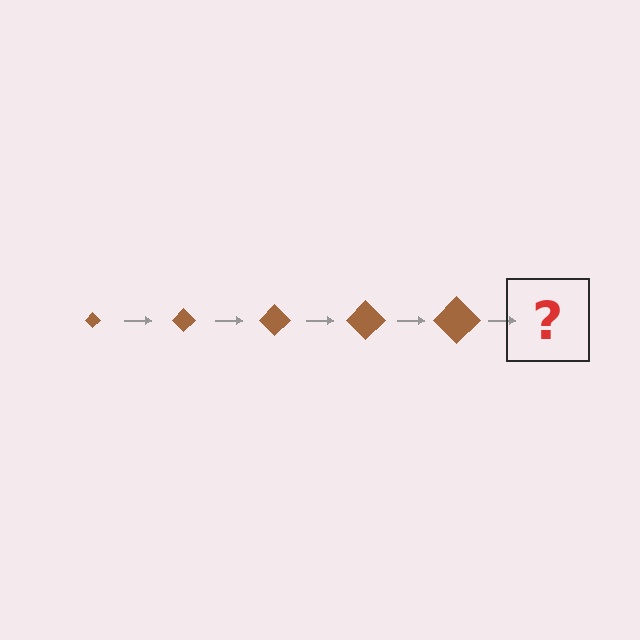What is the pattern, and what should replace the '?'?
The pattern is that the diamond gets progressively larger each step. The '?' should be a brown diamond, larger than the previous one.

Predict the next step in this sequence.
The next step is a brown diamond, larger than the previous one.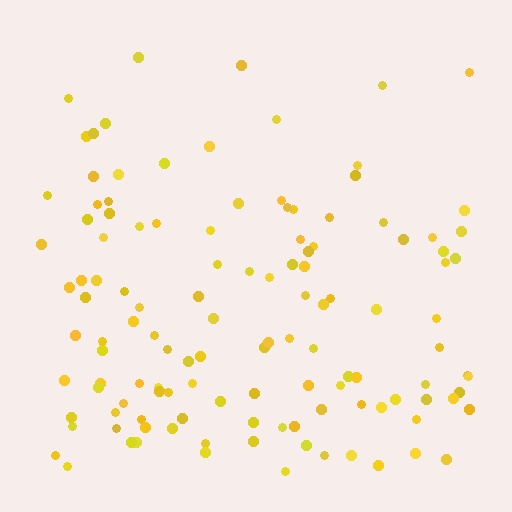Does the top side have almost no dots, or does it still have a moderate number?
Still a moderate number, just noticeably fewer than the bottom.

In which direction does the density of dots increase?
From top to bottom, with the bottom side densest.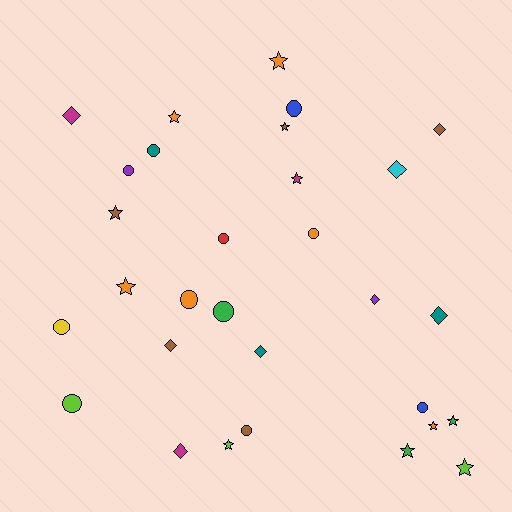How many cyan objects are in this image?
There is 1 cyan object.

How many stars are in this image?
There are 11 stars.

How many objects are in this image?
There are 30 objects.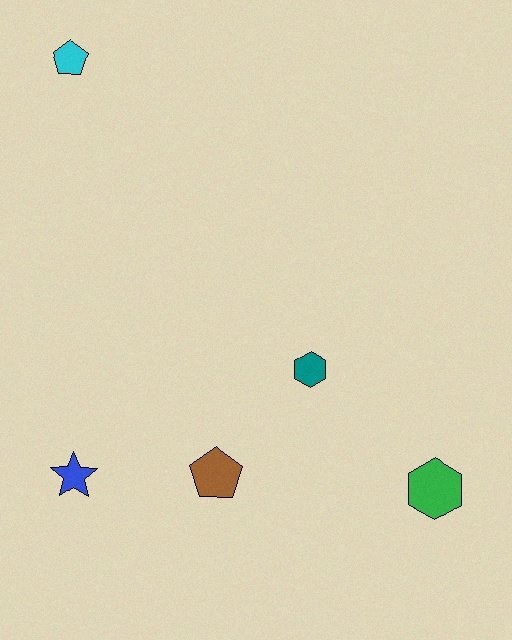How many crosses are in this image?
There are no crosses.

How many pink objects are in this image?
There are no pink objects.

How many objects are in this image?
There are 5 objects.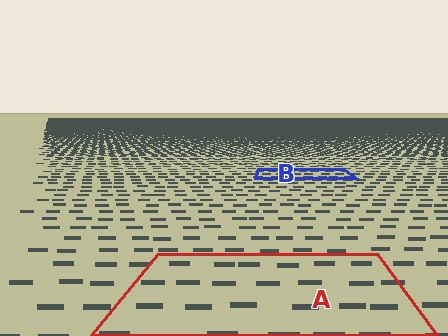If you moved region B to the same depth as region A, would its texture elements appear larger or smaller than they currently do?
They would appear larger. At a closer depth, the same texture elements are projected at a bigger on-screen size.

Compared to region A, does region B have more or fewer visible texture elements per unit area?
Region B has more texture elements per unit area — they are packed more densely because it is farther away.